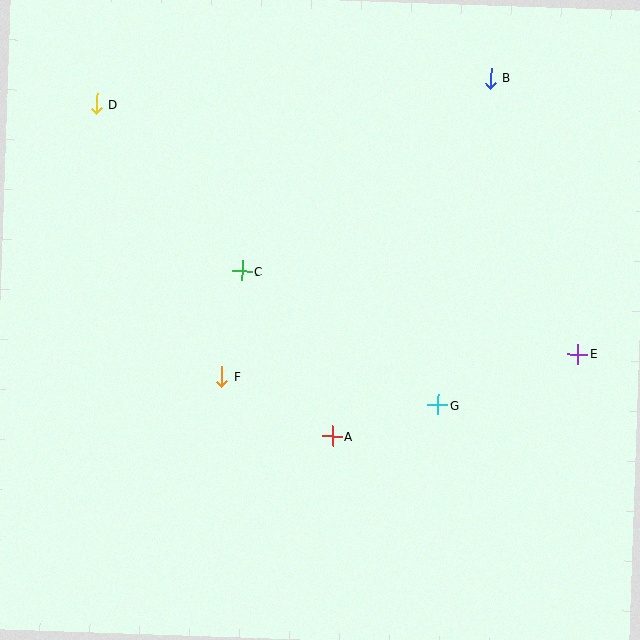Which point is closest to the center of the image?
Point C at (242, 271) is closest to the center.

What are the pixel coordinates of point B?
Point B is at (491, 78).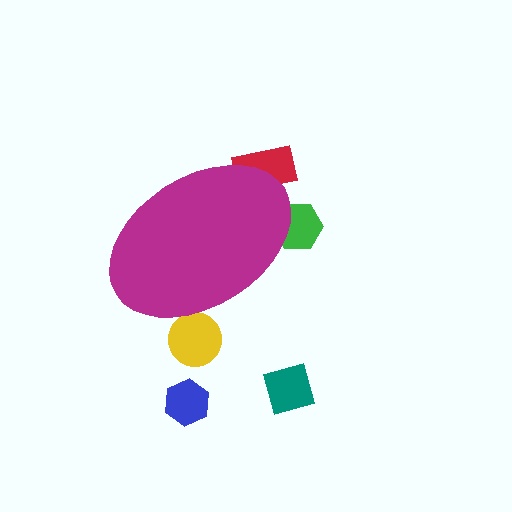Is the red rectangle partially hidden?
Yes, the red rectangle is partially hidden behind the magenta ellipse.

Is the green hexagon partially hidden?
Yes, the green hexagon is partially hidden behind the magenta ellipse.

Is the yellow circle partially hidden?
Yes, the yellow circle is partially hidden behind the magenta ellipse.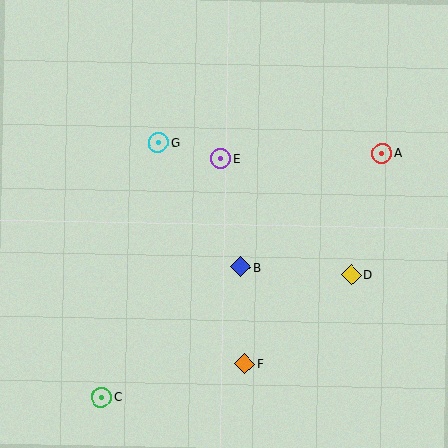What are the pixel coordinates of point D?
Point D is at (351, 275).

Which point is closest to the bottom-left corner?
Point C is closest to the bottom-left corner.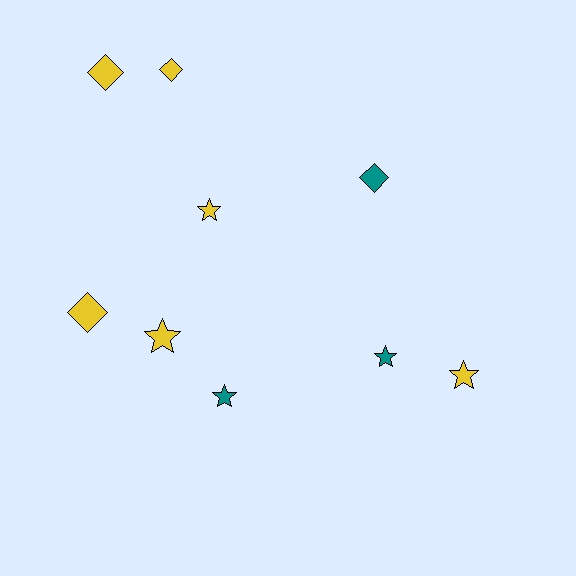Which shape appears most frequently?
Star, with 5 objects.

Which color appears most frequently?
Yellow, with 6 objects.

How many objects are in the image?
There are 9 objects.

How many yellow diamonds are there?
There are 3 yellow diamonds.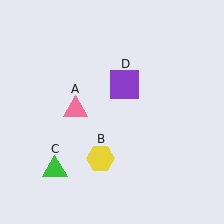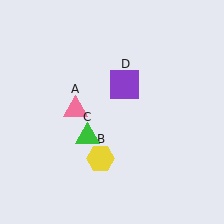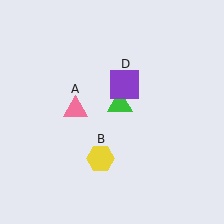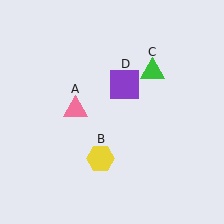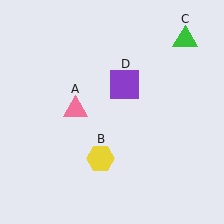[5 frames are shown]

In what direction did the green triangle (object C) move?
The green triangle (object C) moved up and to the right.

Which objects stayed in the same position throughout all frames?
Pink triangle (object A) and yellow hexagon (object B) and purple square (object D) remained stationary.